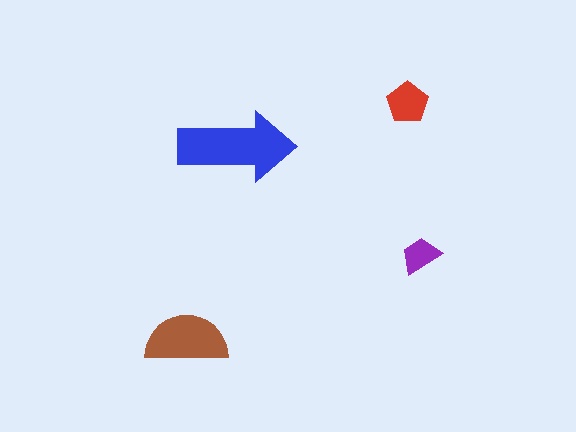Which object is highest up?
The red pentagon is topmost.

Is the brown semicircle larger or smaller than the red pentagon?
Larger.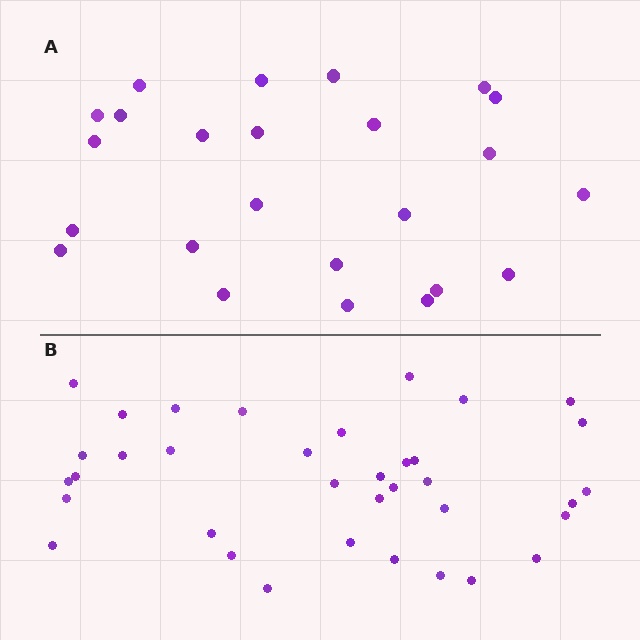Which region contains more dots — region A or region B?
Region B (the bottom region) has more dots.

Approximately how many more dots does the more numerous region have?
Region B has roughly 12 or so more dots than region A.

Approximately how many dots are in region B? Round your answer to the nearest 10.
About 40 dots. (The exact count is 36, which rounds to 40.)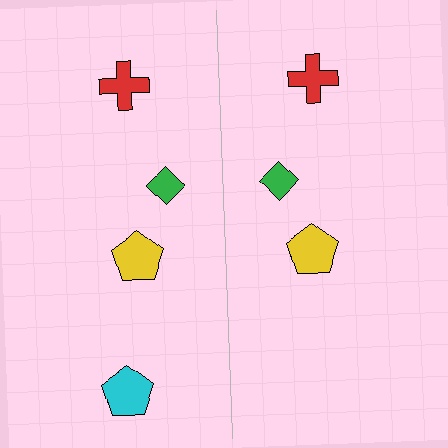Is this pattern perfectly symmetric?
No, the pattern is not perfectly symmetric. A cyan pentagon is missing from the right side.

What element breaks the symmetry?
A cyan pentagon is missing from the right side.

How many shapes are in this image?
There are 7 shapes in this image.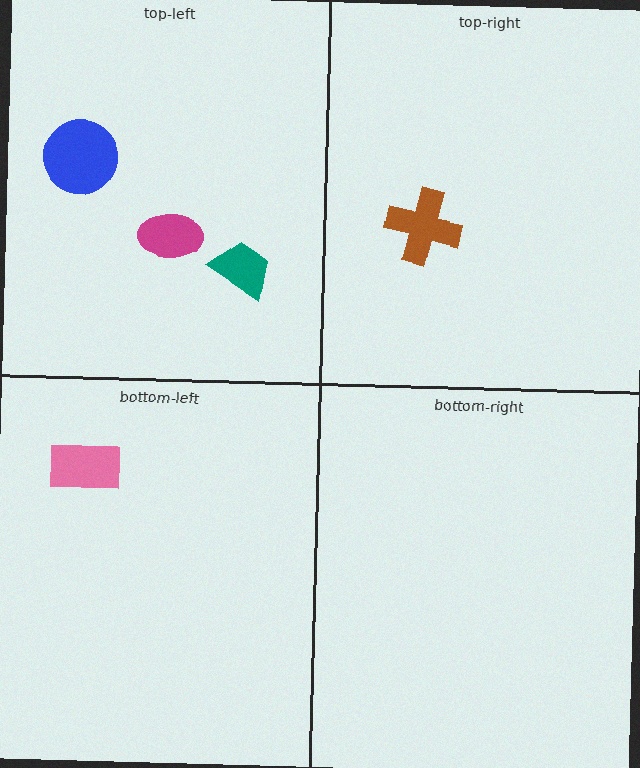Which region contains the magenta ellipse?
The top-left region.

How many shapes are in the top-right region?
1.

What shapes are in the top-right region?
The brown cross.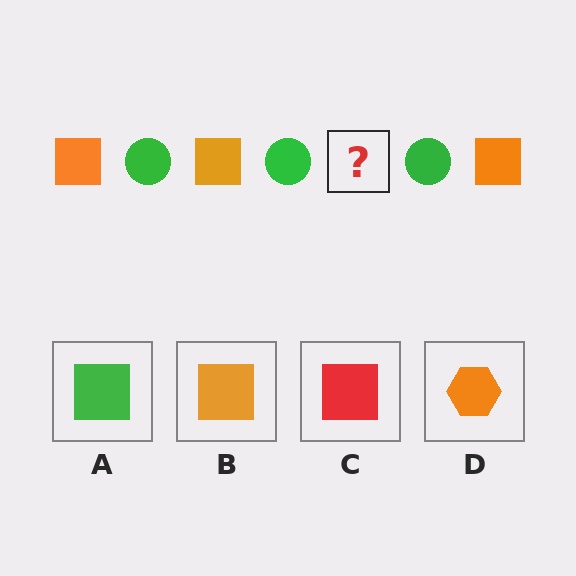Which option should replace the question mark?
Option B.